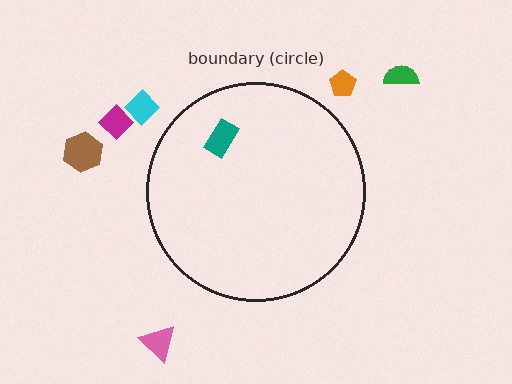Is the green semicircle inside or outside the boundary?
Outside.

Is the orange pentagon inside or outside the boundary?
Outside.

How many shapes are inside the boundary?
1 inside, 6 outside.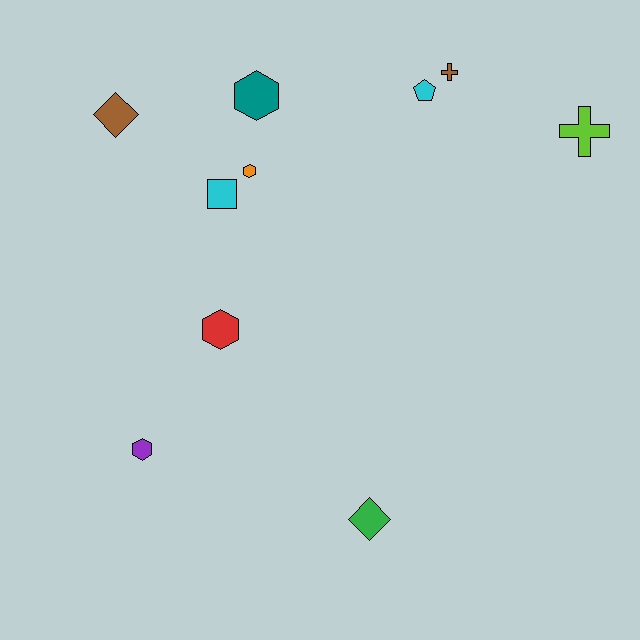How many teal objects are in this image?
There is 1 teal object.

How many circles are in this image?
There are no circles.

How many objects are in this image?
There are 10 objects.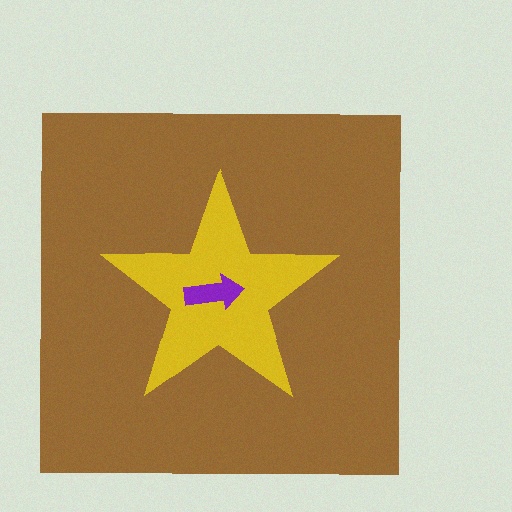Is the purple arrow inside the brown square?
Yes.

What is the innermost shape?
The purple arrow.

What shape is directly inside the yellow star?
The purple arrow.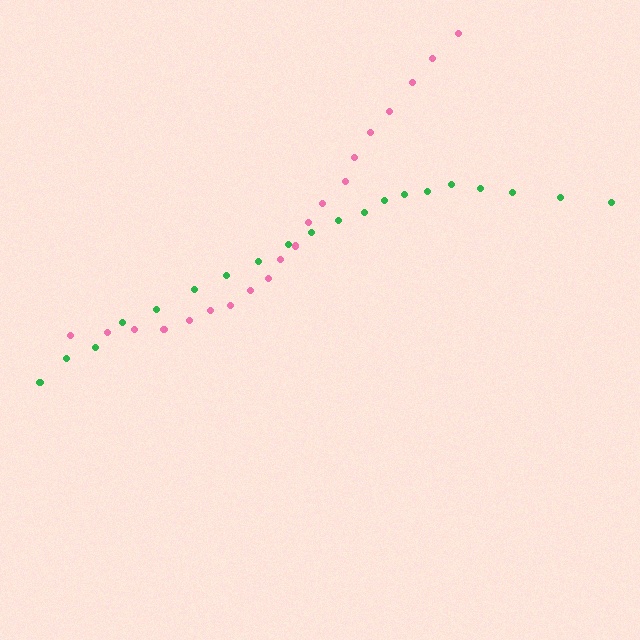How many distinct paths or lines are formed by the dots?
There are 2 distinct paths.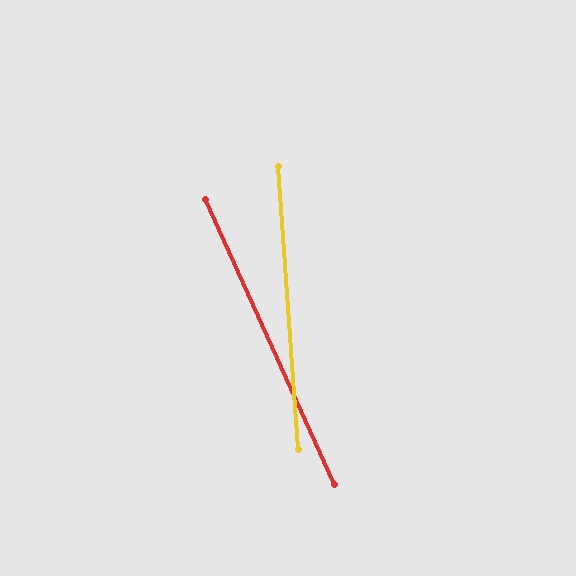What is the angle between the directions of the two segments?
Approximately 20 degrees.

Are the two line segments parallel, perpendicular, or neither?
Neither parallel nor perpendicular — they differ by about 20°.